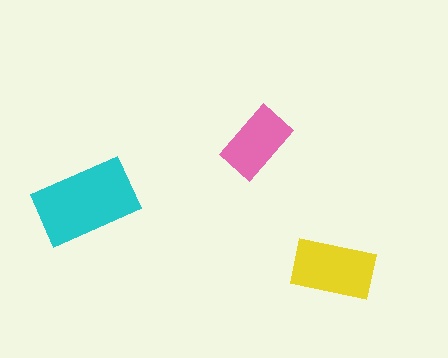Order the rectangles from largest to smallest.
the cyan one, the yellow one, the pink one.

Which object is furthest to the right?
The yellow rectangle is rightmost.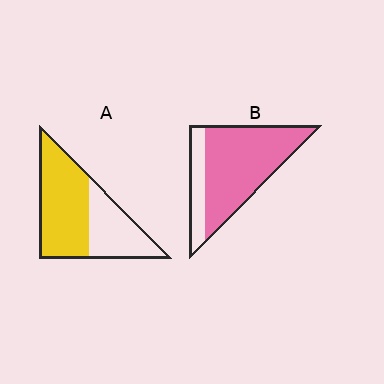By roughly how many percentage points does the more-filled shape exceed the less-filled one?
By roughly 15 percentage points (B over A).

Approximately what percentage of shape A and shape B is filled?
A is approximately 60% and B is approximately 75%.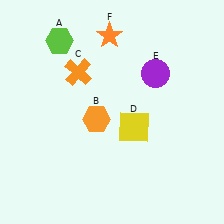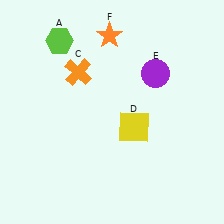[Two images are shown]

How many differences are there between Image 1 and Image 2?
There is 1 difference between the two images.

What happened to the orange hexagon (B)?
The orange hexagon (B) was removed in Image 2. It was in the bottom-left area of Image 1.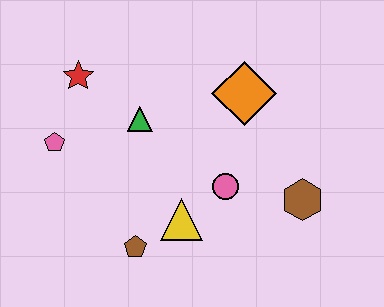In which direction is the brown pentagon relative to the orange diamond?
The brown pentagon is below the orange diamond.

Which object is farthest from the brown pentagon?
The orange diamond is farthest from the brown pentagon.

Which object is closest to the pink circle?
The yellow triangle is closest to the pink circle.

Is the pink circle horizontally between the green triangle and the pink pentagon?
No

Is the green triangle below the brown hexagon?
No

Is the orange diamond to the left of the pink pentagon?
No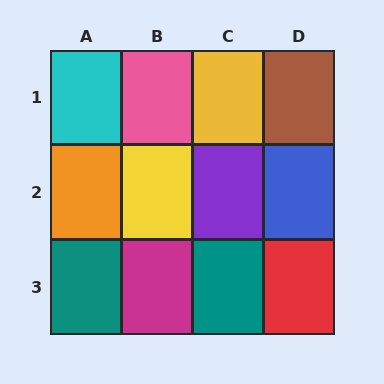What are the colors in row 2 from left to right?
Orange, yellow, purple, blue.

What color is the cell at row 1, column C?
Yellow.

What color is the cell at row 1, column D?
Brown.